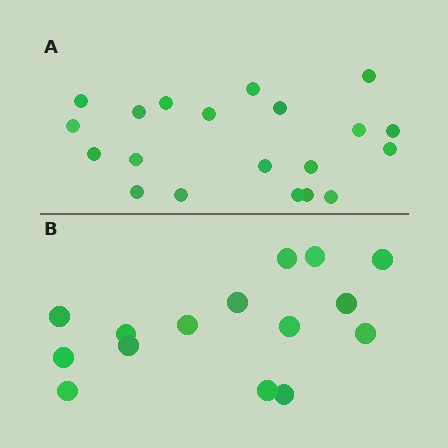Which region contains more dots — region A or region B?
Region A (the top region) has more dots.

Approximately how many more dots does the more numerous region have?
Region A has about 5 more dots than region B.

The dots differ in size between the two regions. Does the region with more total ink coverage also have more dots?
No. Region B has more total ink coverage because its dots are larger, but region A actually contains more individual dots. Total area can be misleading — the number of items is what matters here.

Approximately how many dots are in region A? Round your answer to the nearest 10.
About 20 dots.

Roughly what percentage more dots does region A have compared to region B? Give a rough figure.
About 35% more.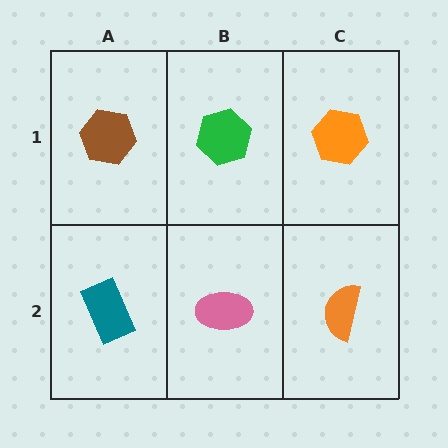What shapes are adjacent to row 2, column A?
A brown hexagon (row 1, column A), a pink ellipse (row 2, column B).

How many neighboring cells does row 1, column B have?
3.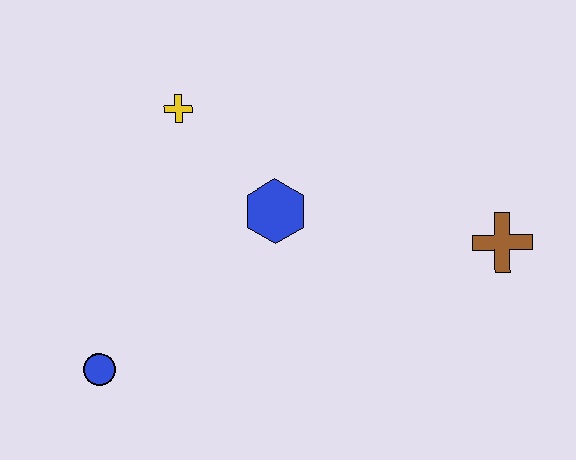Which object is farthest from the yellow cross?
The brown cross is farthest from the yellow cross.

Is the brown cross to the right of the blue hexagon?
Yes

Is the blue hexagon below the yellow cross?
Yes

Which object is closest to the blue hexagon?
The yellow cross is closest to the blue hexagon.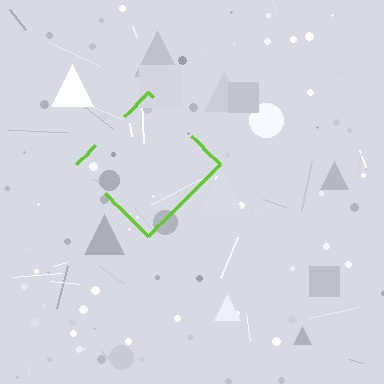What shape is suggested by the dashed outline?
The dashed outline suggests a diamond.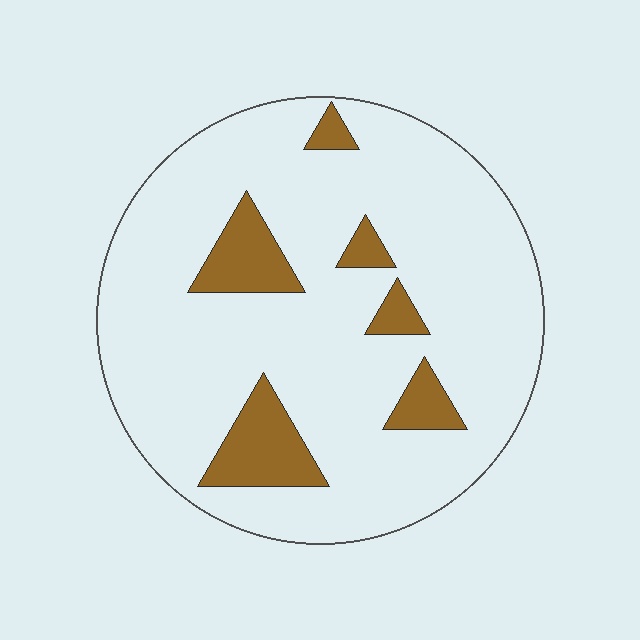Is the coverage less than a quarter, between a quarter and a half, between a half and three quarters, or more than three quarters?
Less than a quarter.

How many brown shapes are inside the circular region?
6.